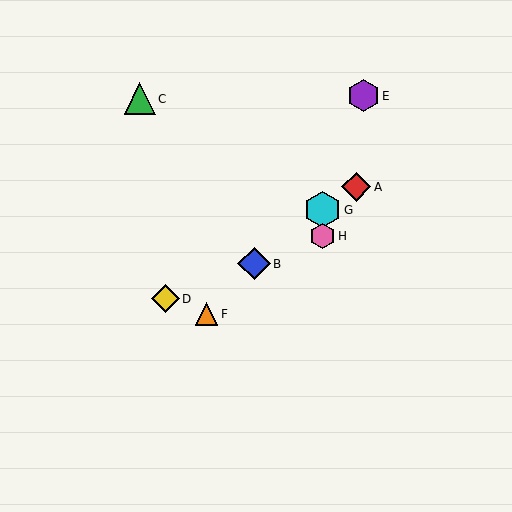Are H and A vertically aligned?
No, H is at x≈322 and A is at x≈356.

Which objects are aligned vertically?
Objects G, H are aligned vertically.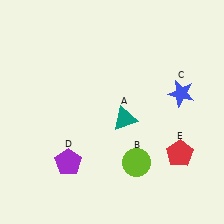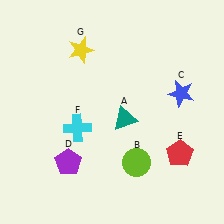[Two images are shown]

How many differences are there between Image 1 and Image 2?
There are 2 differences between the two images.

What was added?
A cyan cross (F), a yellow star (G) were added in Image 2.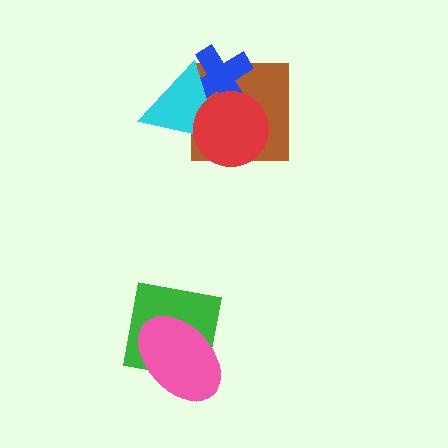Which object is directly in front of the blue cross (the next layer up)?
The cyan triangle is directly in front of the blue cross.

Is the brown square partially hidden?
Yes, it is partially covered by another shape.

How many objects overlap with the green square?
1 object overlaps with the green square.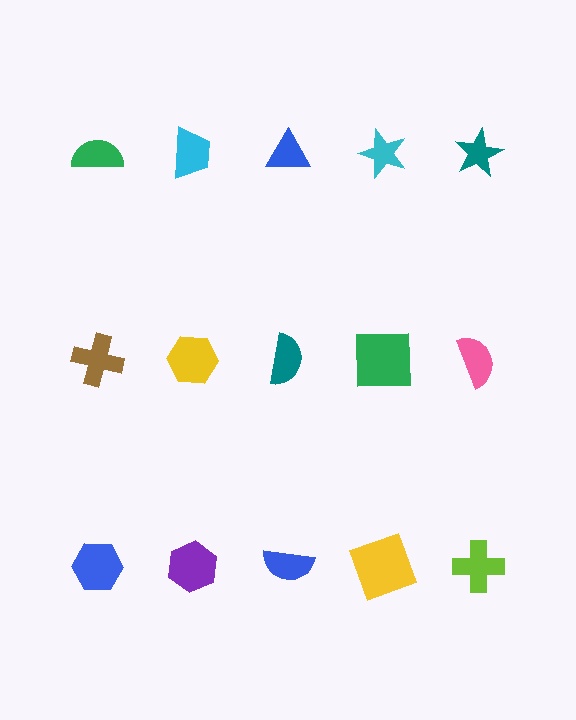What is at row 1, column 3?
A blue triangle.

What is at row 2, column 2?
A yellow hexagon.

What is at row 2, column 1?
A brown cross.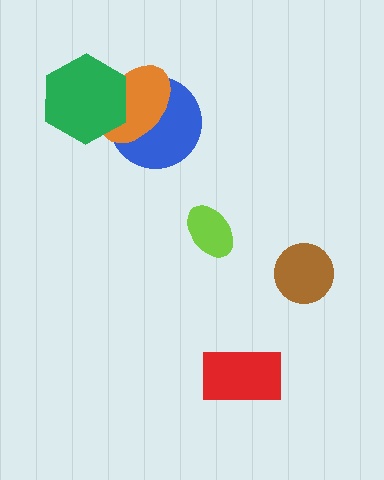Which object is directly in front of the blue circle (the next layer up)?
The orange ellipse is directly in front of the blue circle.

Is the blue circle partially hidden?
Yes, it is partially covered by another shape.